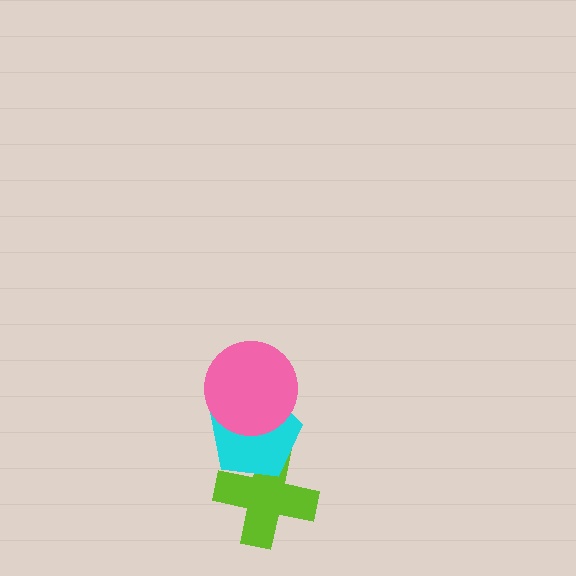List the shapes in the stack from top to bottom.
From top to bottom: the pink circle, the cyan pentagon, the lime cross.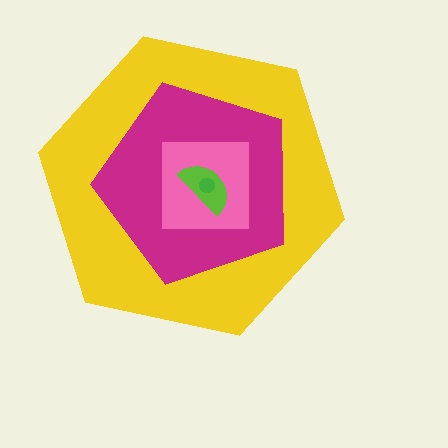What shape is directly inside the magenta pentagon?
The pink square.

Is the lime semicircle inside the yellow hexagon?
Yes.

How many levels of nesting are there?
5.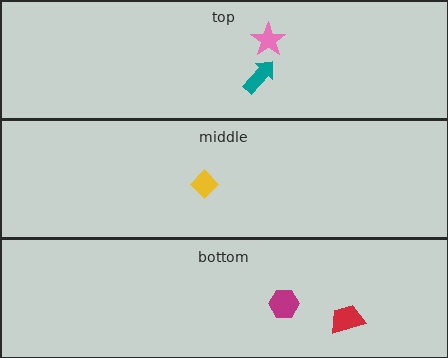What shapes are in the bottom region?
The red trapezoid, the magenta hexagon.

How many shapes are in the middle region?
1.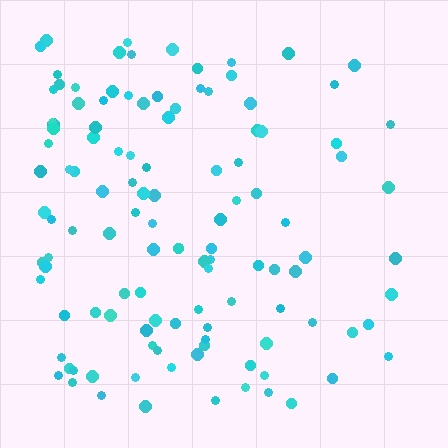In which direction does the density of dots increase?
From right to left, with the left side densest.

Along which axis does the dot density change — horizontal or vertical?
Horizontal.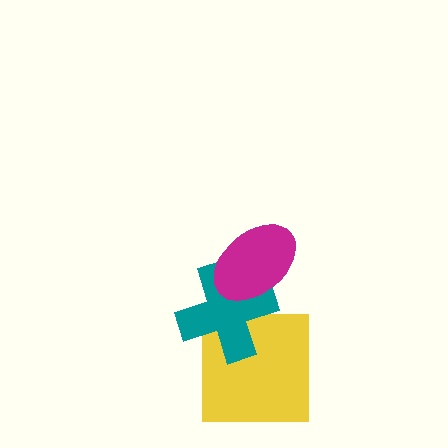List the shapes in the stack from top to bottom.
From top to bottom: the magenta ellipse, the teal cross, the yellow square.